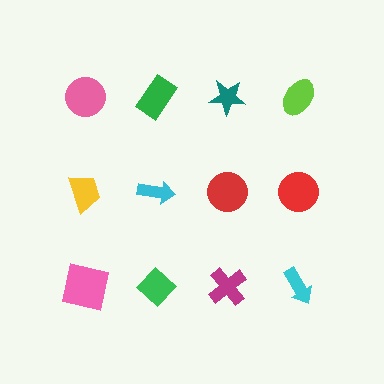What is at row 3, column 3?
A magenta cross.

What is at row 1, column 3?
A teal star.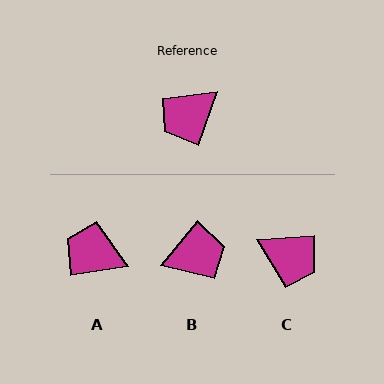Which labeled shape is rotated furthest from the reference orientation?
B, about 160 degrees away.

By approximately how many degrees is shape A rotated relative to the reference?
Approximately 62 degrees clockwise.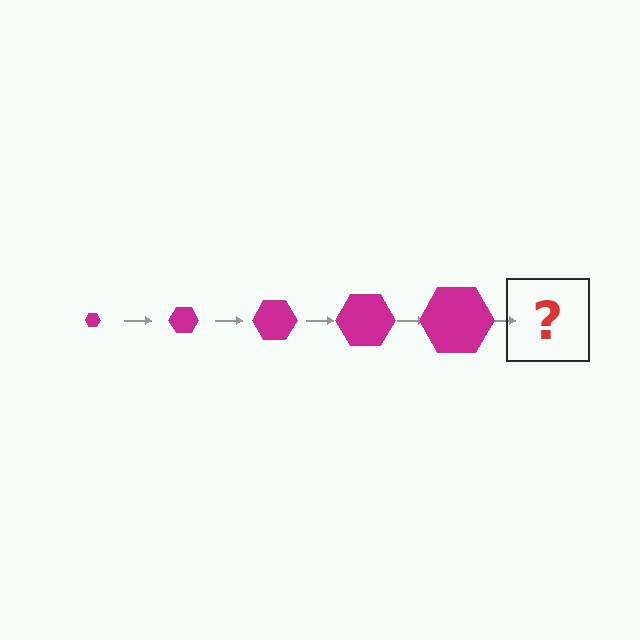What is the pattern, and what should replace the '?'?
The pattern is that the hexagon gets progressively larger each step. The '?' should be a magenta hexagon, larger than the previous one.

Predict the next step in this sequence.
The next step is a magenta hexagon, larger than the previous one.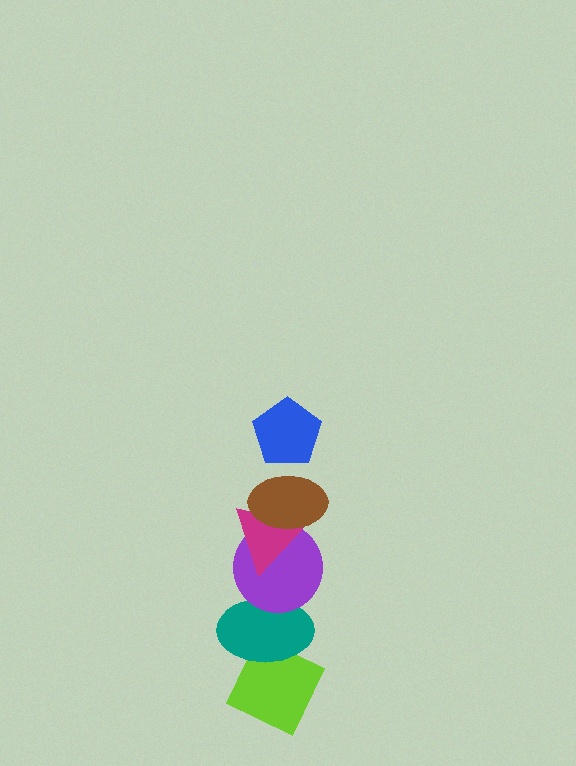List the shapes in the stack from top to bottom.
From top to bottom: the blue pentagon, the brown ellipse, the magenta triangle, the purple circle, the teal ellipse, the lime diamond.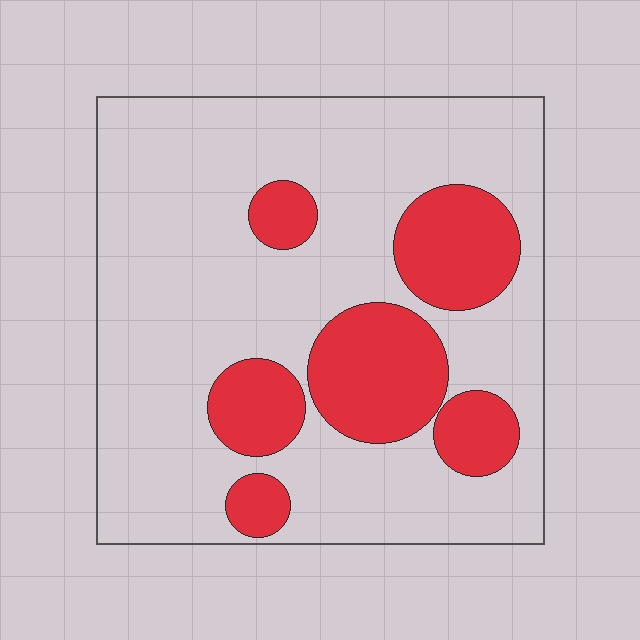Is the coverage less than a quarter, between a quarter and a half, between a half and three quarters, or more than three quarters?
Less than a quarter.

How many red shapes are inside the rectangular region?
6.